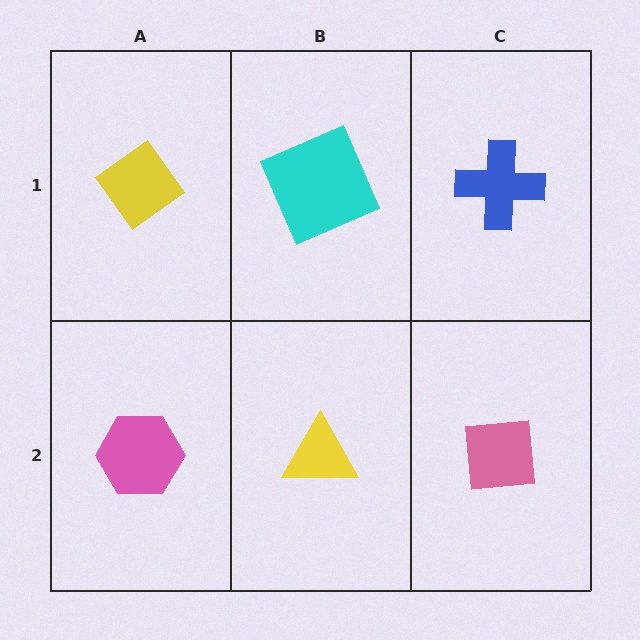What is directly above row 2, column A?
A yellow diamond.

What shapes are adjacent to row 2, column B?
A cyan square (row 1, column B), a pink hexagon (row 2, column A), a pink square (row 2, column C).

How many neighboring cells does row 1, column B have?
3.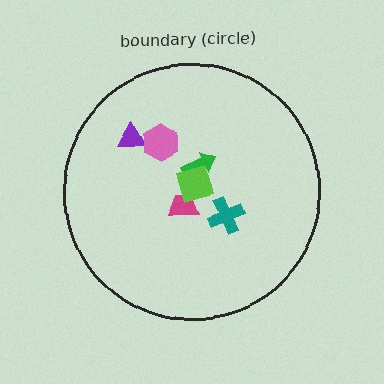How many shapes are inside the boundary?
6 inside, 0 outside.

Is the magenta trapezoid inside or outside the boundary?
Inside.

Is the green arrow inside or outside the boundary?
Inside.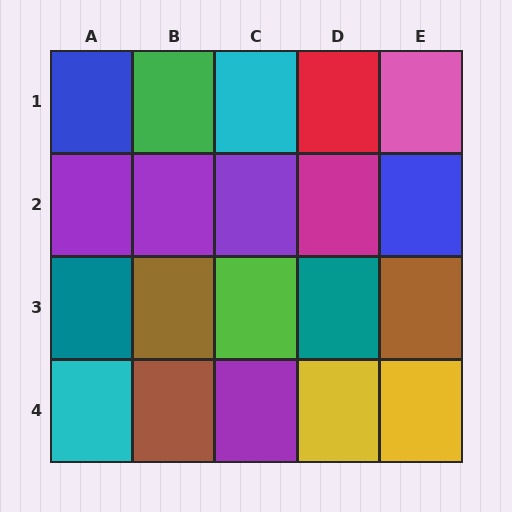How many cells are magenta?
1 cell is magenta.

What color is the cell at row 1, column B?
Green.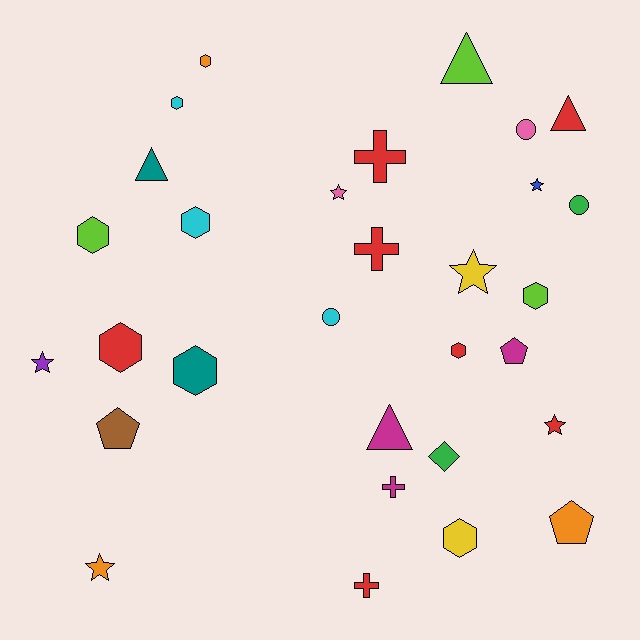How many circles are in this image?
There are 3 circles.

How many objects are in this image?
There are 30 objects.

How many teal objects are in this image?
There are 2 teal objects.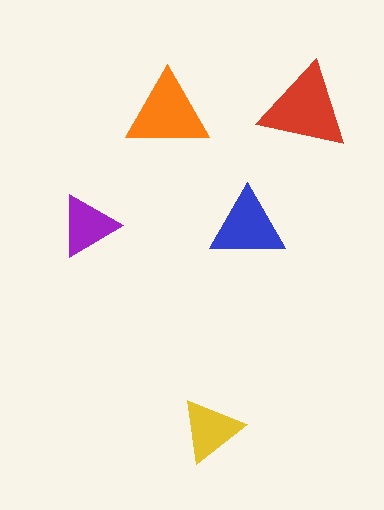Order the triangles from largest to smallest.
the red one, the orange one, the blue one, the yellow one, the purple one.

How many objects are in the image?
There are 5 objects in the image.